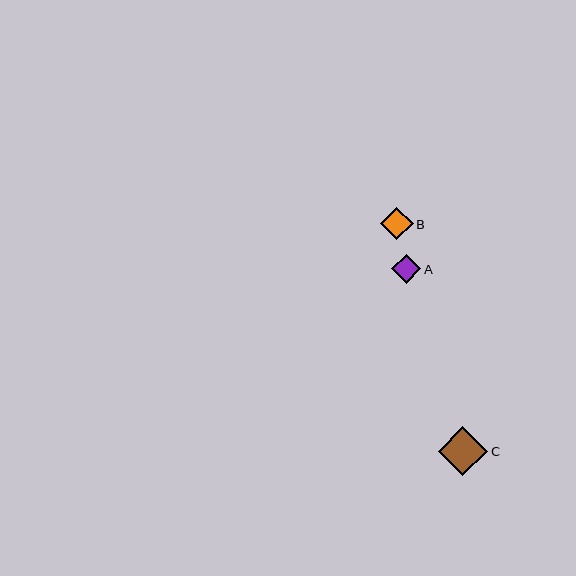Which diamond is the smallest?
Diamond A is the smallest with a size of approximately 29 pixels.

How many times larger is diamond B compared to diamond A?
Diamond B is approximately 1.1 times the size of diamond A.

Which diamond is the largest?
Diamond C is the largest with a size of approximately 49 pixels.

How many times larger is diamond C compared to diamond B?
Diamond C is approximately 1.5 times the size of diamond B.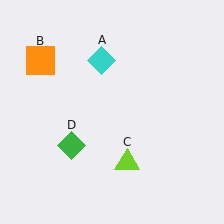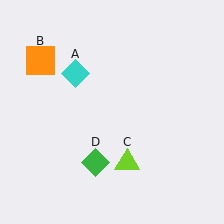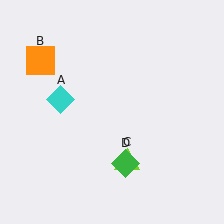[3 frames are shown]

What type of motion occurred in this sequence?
The cyan diamond (object A), green diamond (object D) rotated counterclockwise around the center of the scene.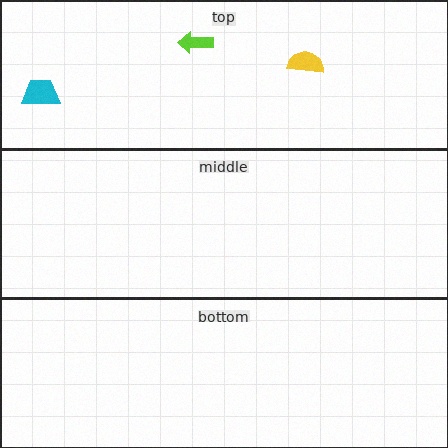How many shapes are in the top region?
3.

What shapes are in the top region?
The lime arrow, the cyan trapezoid, the yellow semicircle.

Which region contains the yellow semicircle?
The top region.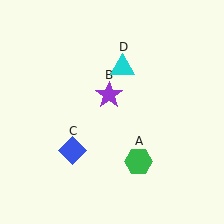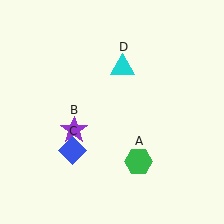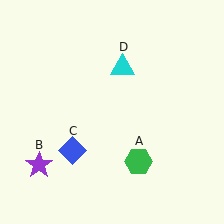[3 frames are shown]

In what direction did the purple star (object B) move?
The purple star (object B) moved down and to the left.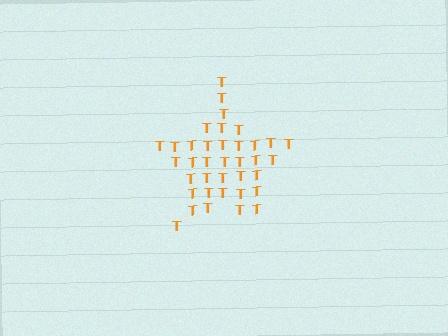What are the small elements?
The small elements are letter T's.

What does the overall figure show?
The overall figure shows a star.